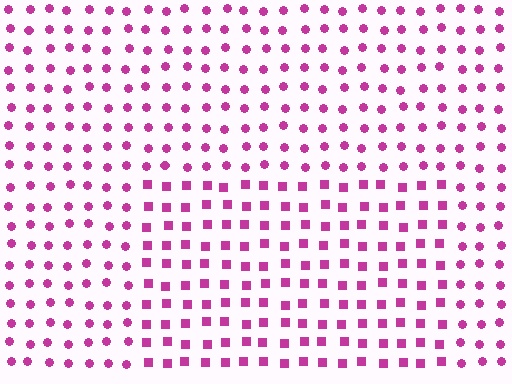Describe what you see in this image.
The image is filled with small magenta elements arranged in a uniform grid. A rectangle-shaped region contains squares, while the surrounding area contains circles. The boundary is defined purely by the change in element shape.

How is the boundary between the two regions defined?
The boundary is defined by a change in element shape: squares inside vs. circles outside. All elements share the same color and spacing.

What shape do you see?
I see a rectangle.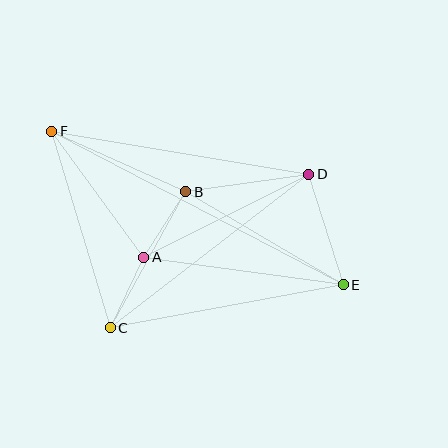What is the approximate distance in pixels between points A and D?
The distance between A and D is approximately 185 pixels.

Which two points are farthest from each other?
Points E and F are farthest from each other.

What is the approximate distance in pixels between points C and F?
The distance between C and F is approximately 205 pixels.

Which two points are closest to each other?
Points A and B are closest to each other.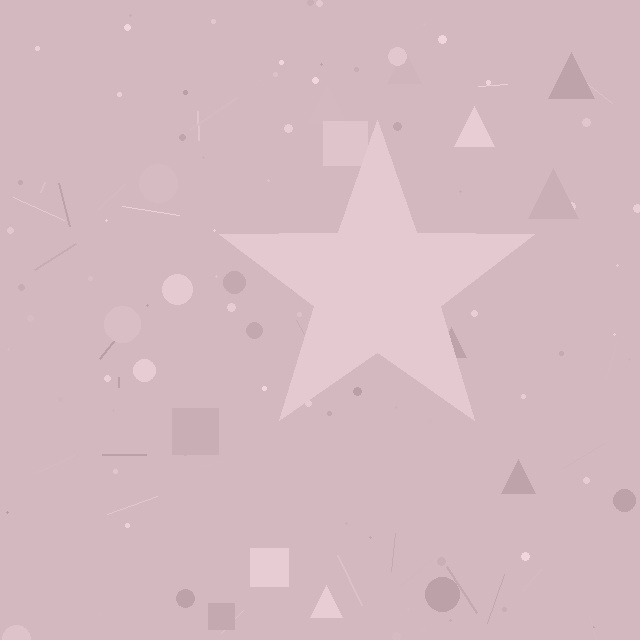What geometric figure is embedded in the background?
A star is embedded in the background.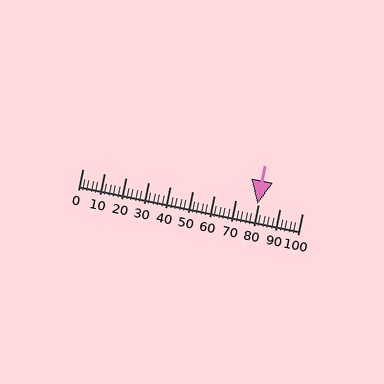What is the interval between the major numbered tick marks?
The major tick marks are spaced 10 units apart.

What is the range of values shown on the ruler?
The ruler shows values from 0 to 100.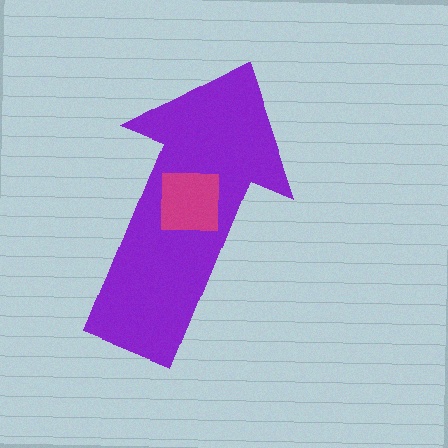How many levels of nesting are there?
2.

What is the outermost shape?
The purple arrow.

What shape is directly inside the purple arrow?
The magenta square.